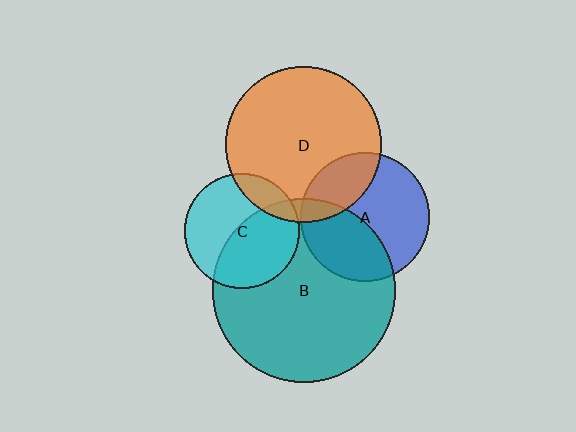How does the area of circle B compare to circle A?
Approximately 2.0 times.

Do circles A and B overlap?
Yes.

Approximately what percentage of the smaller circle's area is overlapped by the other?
Approximately 40%.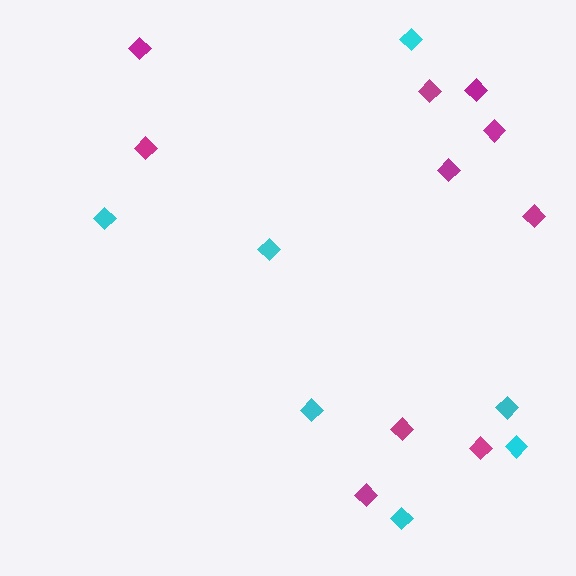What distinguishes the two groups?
There are 2 groups: one group of magenta diamonds (10) and one group of cyan diamonds (7).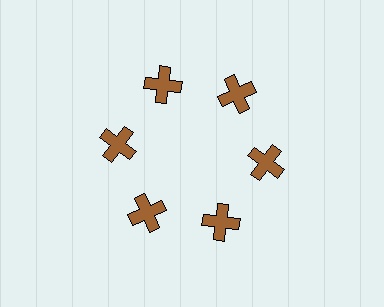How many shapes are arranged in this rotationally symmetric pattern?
There are 6 shapes, arranged in 6 groups of 1.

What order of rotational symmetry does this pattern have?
This pattern has 6-fold rotational symmetry.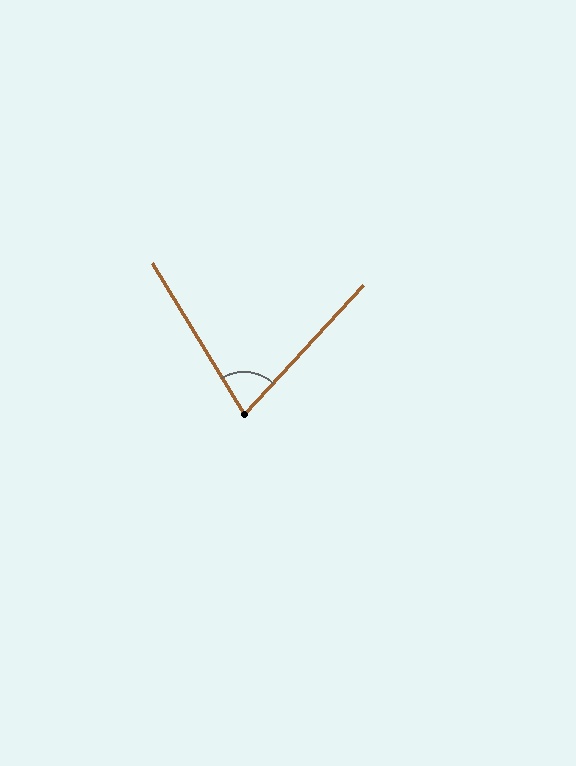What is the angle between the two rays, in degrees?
Approximately 74 degrees.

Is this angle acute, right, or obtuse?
It is acute.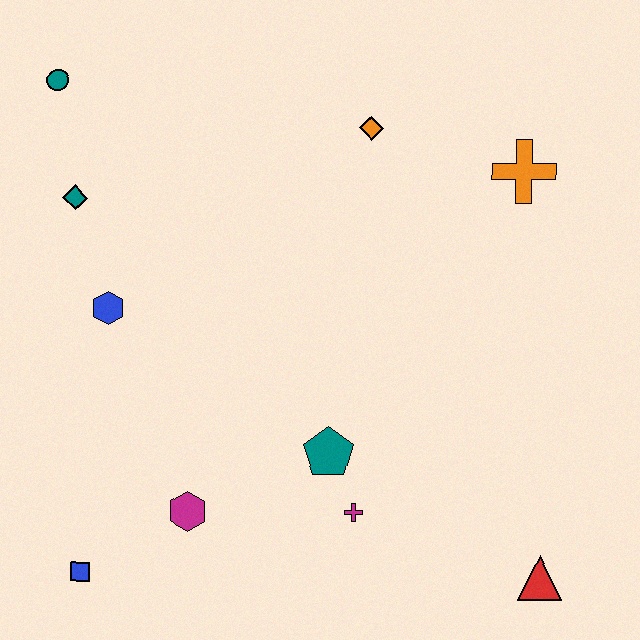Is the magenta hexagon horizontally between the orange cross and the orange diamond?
No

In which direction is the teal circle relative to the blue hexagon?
The teal circle is above the blue hexagon.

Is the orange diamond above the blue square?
Yes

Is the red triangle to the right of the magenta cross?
Yes